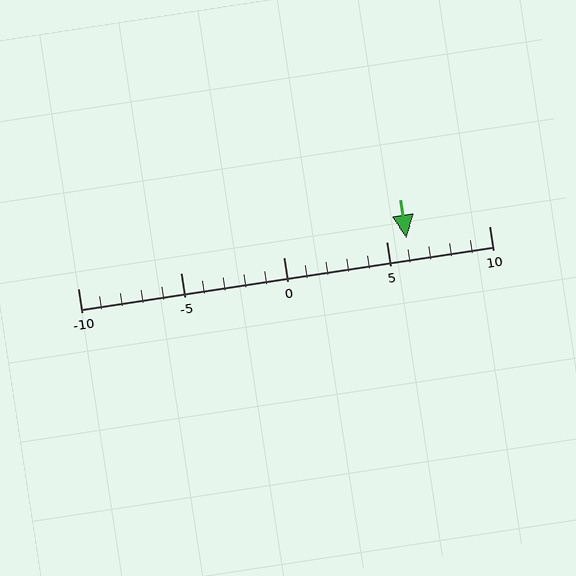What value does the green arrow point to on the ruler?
The green arrow points to approximately 6.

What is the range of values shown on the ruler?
The ruler shows values from -10 to 10.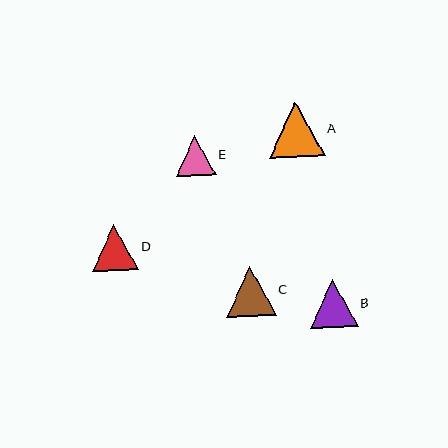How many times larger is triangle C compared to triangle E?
Triangle C is approximately 1.3 times the size of triangle E.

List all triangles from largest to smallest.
From largest to smallest: A, C, B, D, E.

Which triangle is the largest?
Triangle A is the largest with a size of approximately 55 pixels.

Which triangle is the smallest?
Triangle E is the smallest with a size of approximately 40 pixels.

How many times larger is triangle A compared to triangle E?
Triangle A is approximately 1.4 times the size of triangle E.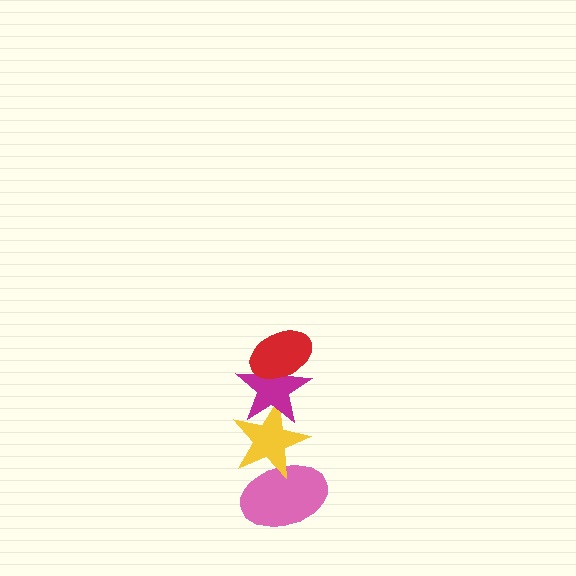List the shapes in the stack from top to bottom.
From top to bottom: the red ellipse, the magenta star, the yellow star, the pink ellipse.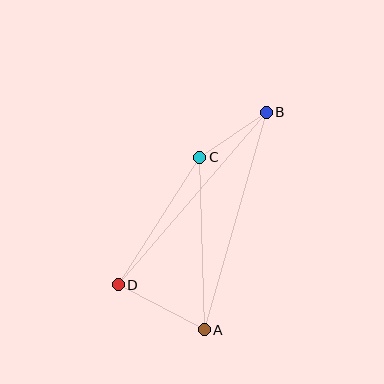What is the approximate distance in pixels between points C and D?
The distance between C and D is approximately 152 pixels.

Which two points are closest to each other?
Points B and C are closest to each other.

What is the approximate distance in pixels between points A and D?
The distance between A and D is approximately 97 pixels.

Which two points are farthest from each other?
Points B and D are farthest from each other.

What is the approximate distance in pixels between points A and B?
The distance between A and B is approximately 226 pixels.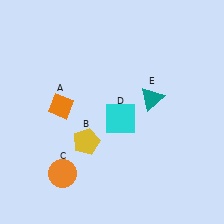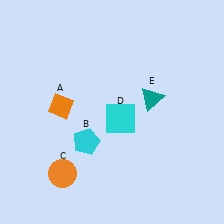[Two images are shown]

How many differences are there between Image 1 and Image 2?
There is 1 difference between the two images.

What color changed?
The pentagon (B) changed from yellow in Image 1 to cyan in Image 2.